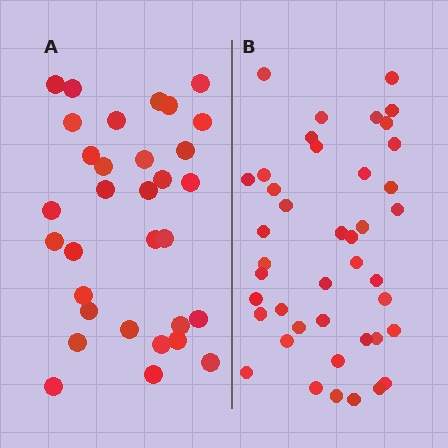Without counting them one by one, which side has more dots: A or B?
Region B (the right region) has more dots.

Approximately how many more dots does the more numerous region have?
Region B has roughly 10 or so more dots than region A.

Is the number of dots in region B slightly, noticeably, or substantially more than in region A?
Region B has noticeably more, but not dramatically so. The ratio is roughly 1.3 to 1.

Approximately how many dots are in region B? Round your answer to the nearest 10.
About 40 dots. (The exact count is 42, which rounds to 40.)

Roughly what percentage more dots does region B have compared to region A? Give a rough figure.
About 30% more.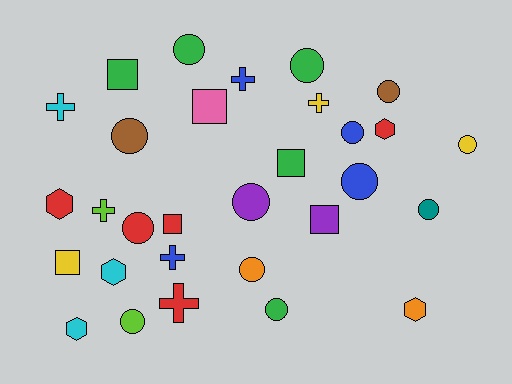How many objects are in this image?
There are 30 objects.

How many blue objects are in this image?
There are 4 blue objects.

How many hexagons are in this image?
There are 5 hexagons.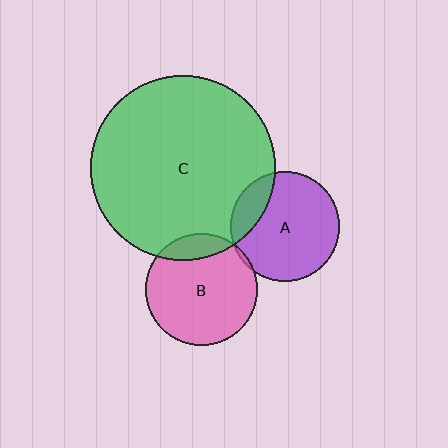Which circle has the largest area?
Circle C (green).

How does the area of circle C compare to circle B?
Approximately 2.7 times.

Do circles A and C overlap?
Yes.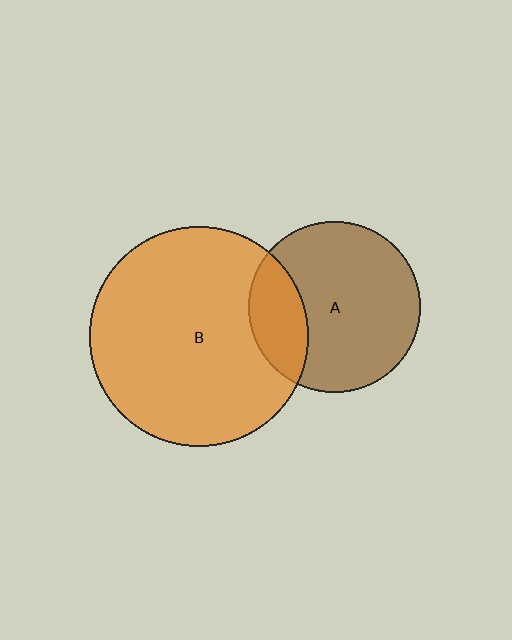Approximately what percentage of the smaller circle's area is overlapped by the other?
Approximately 25%.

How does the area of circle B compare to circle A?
Approximately 1.6 times.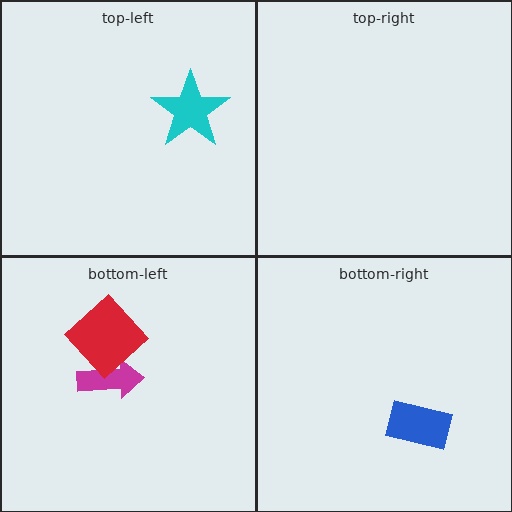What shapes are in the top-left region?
The cyan star.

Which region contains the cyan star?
The top-left region.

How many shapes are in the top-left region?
1.